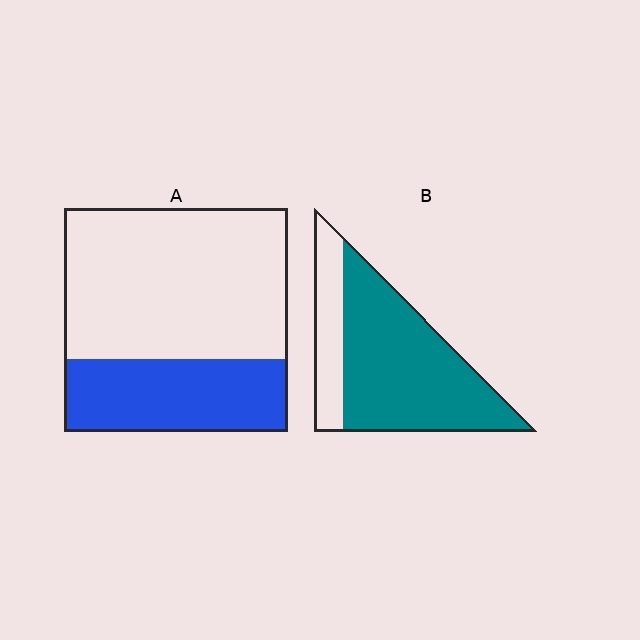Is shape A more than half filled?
No.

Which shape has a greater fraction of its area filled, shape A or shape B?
Shape B.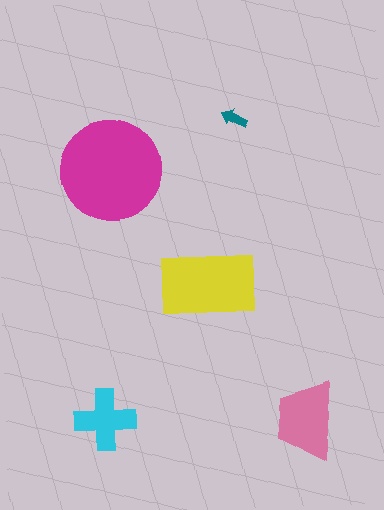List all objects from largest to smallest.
The magenta circle, the yellow rectangle, the pink trapezoid, the cyan cross, the teal arrow.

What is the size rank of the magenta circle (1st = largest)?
1st.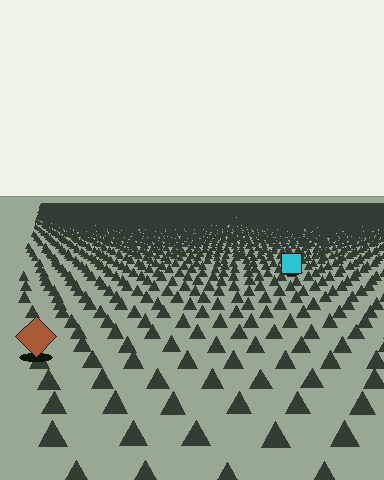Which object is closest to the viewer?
The brown diamond is closest. The texture marks near it are larger and more spread out.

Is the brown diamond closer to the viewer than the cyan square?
Yes. The brown diamond is closer — you can tell from the texture gradient: the ground texture is coarser near it.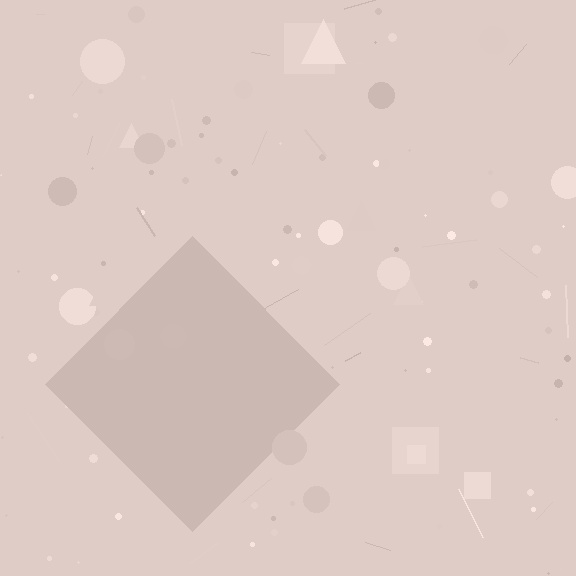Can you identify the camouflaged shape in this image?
The camouflaged shape is a diamond.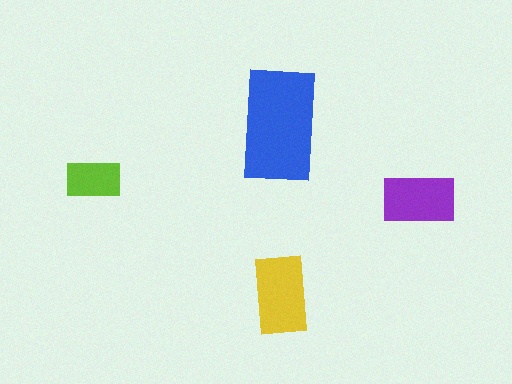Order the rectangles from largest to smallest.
the blue one, the yellow one, the purple one, the lime one.